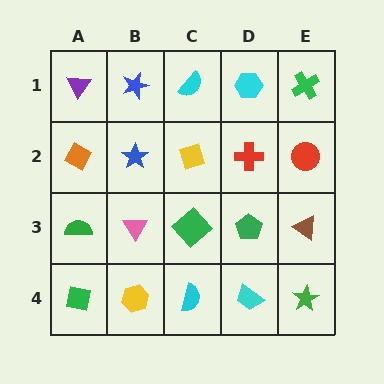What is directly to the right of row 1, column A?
A blue star.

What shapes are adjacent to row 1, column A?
An orange diamond (row 2, column A), a blue star (row 1, column B).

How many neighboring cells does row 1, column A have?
2.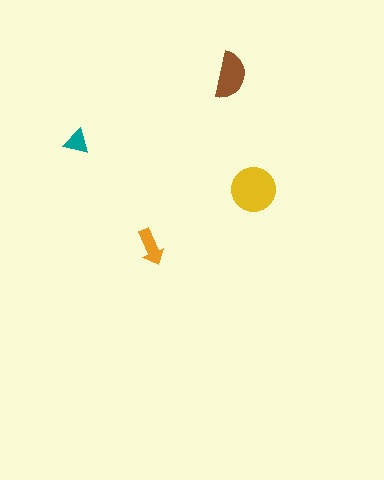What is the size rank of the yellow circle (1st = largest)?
1st.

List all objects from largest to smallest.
The yellow circle, the brown semicircle, the orange arrow, the teal triangle.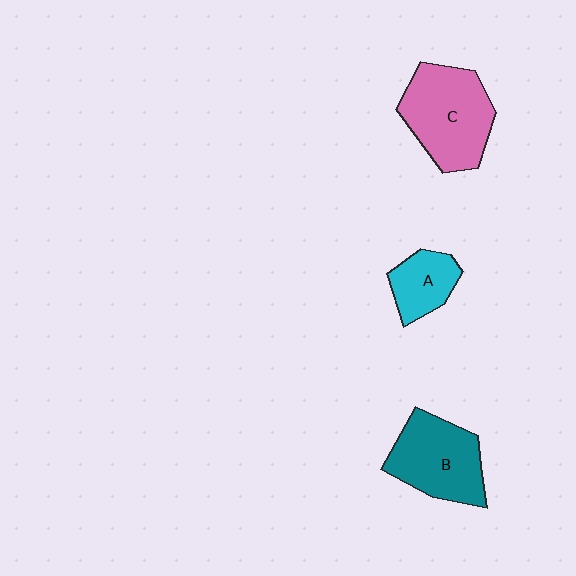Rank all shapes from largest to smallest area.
From largest to smallest: C (pink), B (teal), A (cyan).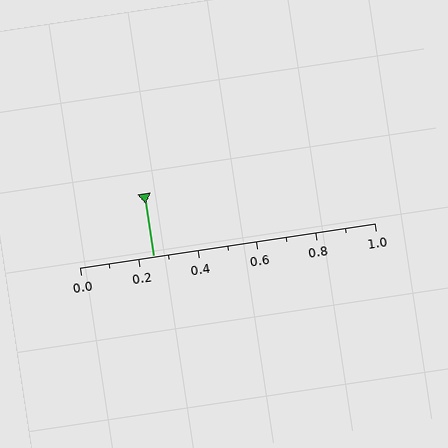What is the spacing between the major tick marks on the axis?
The major ticks are spaced 0.2 apart.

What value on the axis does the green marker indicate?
The marker indicates approximately 0.25.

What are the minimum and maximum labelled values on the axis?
The axis runs from 0.0 to 1.0.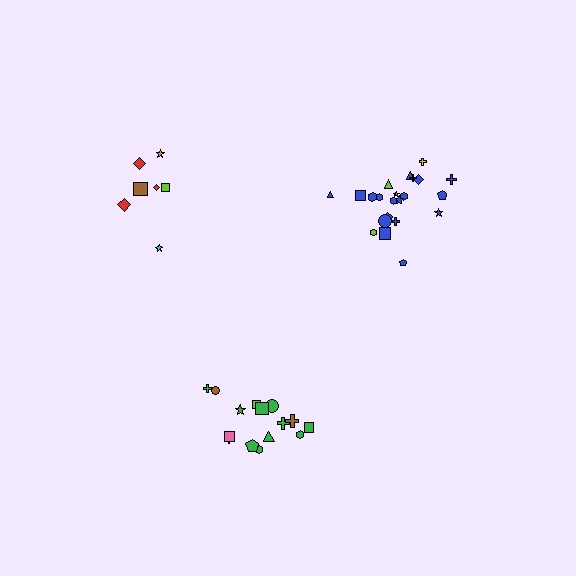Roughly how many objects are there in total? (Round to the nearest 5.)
Roughly 45 objects in total.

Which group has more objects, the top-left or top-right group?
The top-right group.